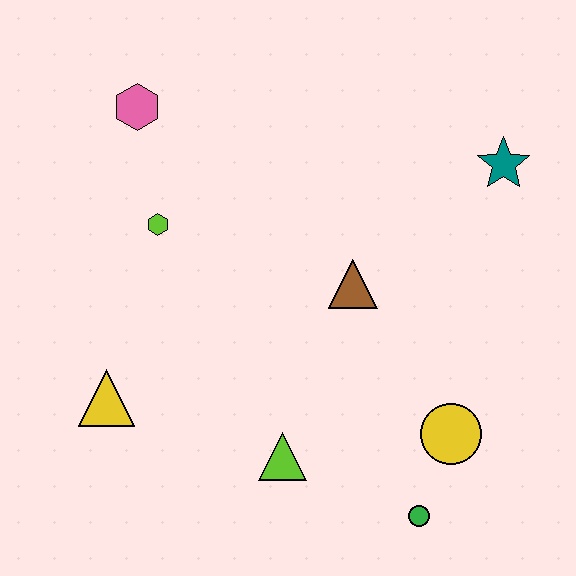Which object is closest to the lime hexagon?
The pink hexagon is closest to the lime hexagon.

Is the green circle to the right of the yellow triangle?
Yes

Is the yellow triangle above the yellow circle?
Yes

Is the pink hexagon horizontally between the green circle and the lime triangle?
No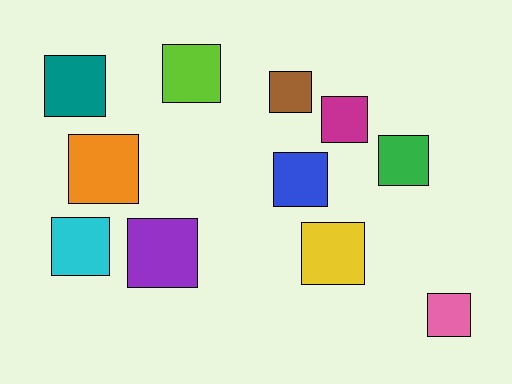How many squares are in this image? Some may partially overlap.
There are 11 squares.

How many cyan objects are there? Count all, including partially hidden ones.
There is 1 cyan object.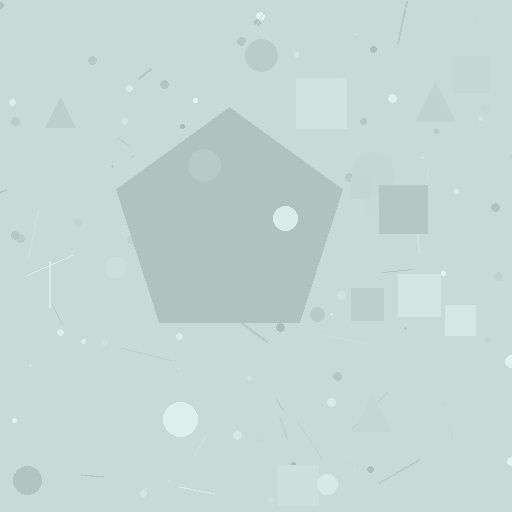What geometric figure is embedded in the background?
A pentagon is embedded in the background.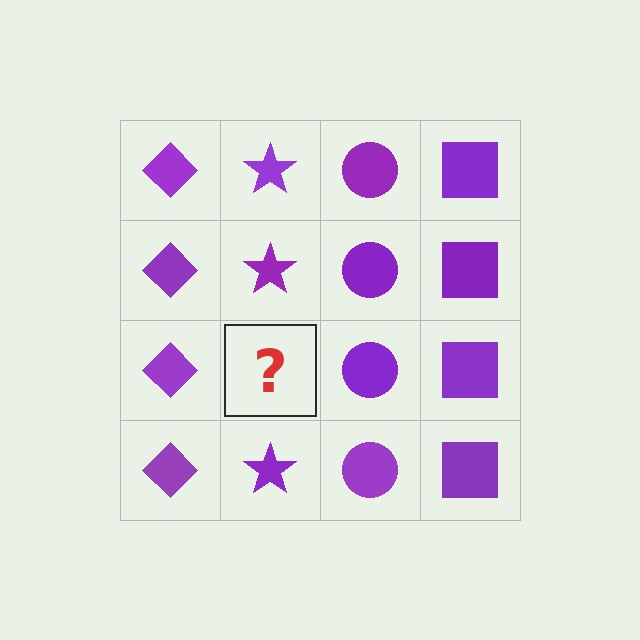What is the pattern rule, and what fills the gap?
The rule is that each column has a consistent shape. The gap should be filled with a purple star.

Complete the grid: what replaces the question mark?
The question mark should be replaced with a purple star.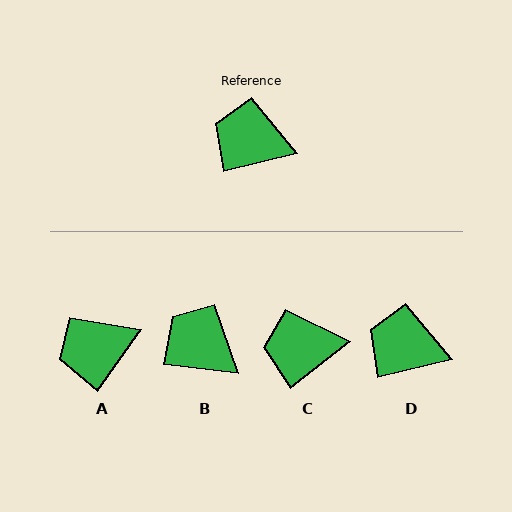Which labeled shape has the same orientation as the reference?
D.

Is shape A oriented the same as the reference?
No, it is off by about 41 degrees.